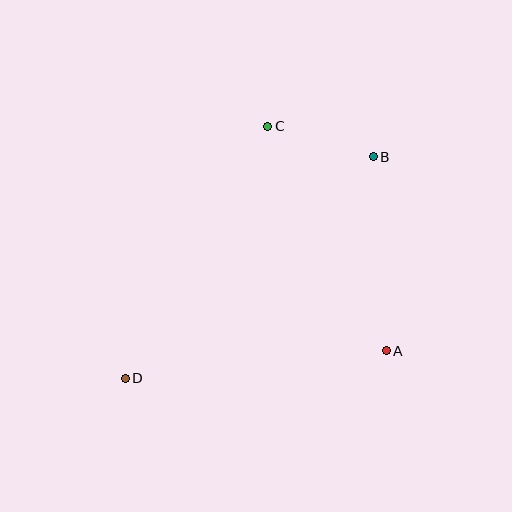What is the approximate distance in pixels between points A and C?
The distance between A and C is approximately 254 pixels.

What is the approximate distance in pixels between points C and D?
The distance between C and D is approximately 289 pixels.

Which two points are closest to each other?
Points B and C are closest to each other.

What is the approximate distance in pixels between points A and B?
The distance between A and B is approximately 194 pixels.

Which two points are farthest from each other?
Points B and D are farthest from each other.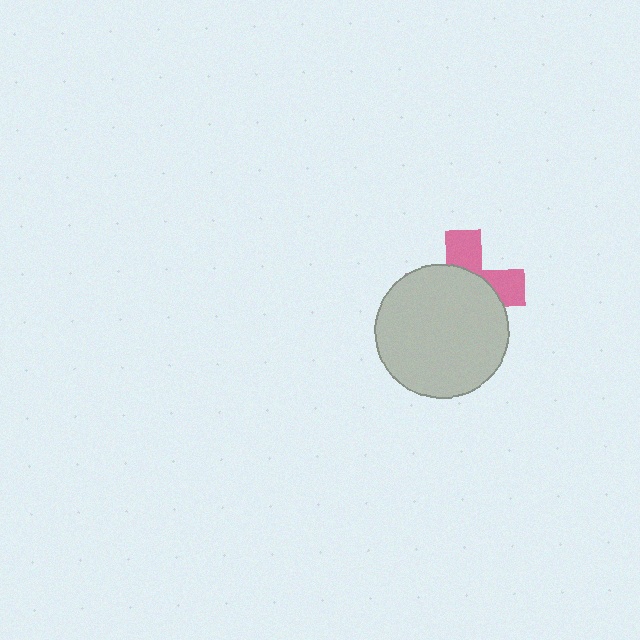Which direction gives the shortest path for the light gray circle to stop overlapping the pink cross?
Moving down gives the shortest separation.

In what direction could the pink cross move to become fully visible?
The pink cross could move up. That would shift it out from behind the light gray circle entirely.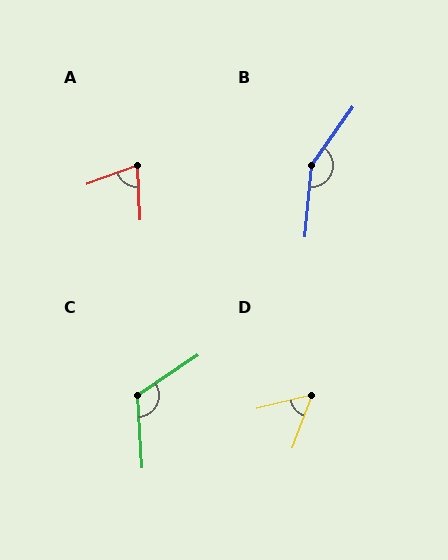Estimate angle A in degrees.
Approximately 73 degrees.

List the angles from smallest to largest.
D (56°), A (73°), C (121°), B (149°).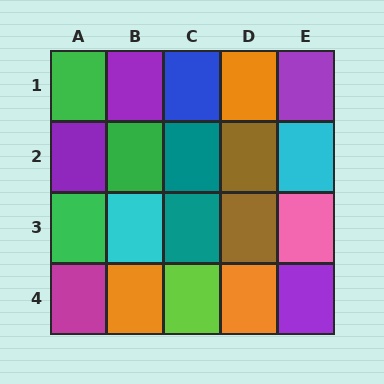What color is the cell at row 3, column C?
Teal.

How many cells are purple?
4 cells are purple.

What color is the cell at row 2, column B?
Green.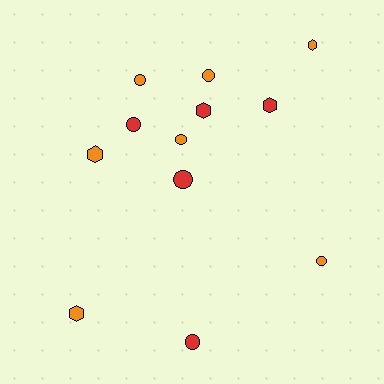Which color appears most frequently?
Orange, with 7 objects.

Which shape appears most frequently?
Circle, with 7 objects.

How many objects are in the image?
There are 12 objects.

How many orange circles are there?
There are 4 orange circles.